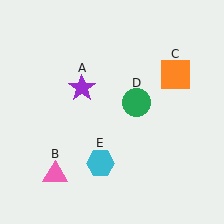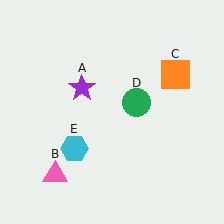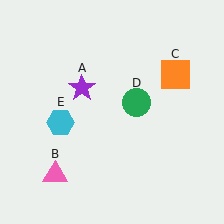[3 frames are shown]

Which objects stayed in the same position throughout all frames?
Purple star (object A) and pink triangle (object B) and orange square (object C) and green circle (object D) remained stationary.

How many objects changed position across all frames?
1 object changed position: cyan hexagon (object E).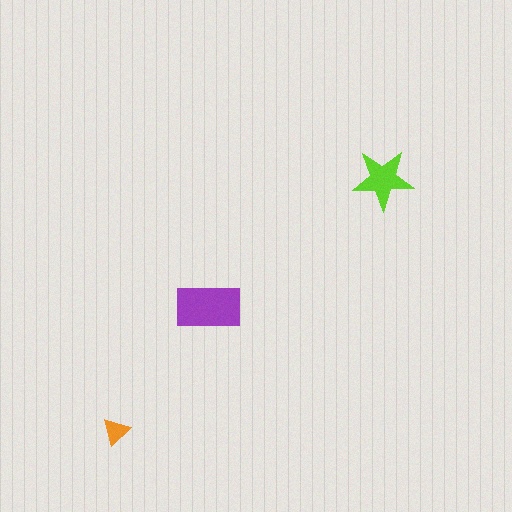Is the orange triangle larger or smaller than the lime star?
Smaller.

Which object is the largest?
The purple rectangle.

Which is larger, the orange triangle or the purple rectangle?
The purple rectangle.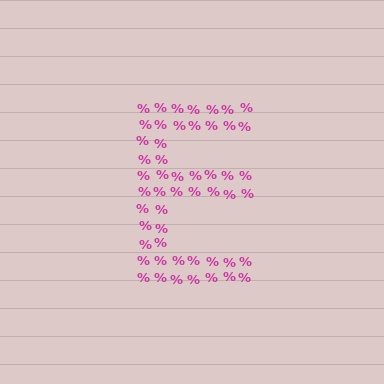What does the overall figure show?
The overall figure shows the letter E.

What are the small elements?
The small elements are percent signs.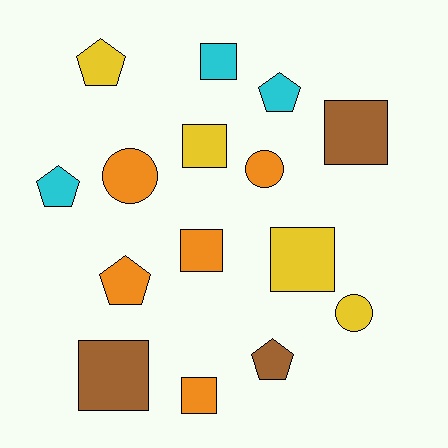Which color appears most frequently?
Orange, with 5 objects.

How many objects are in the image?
There are 15 objects.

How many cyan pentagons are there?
There are 2 cyan pentagons.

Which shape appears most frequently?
Square, with 7 objects.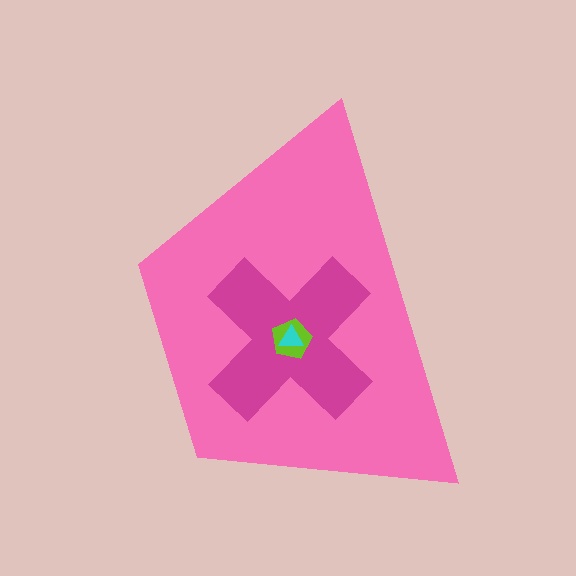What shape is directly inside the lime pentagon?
The cyan triangle.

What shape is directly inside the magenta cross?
The lime pentagon.